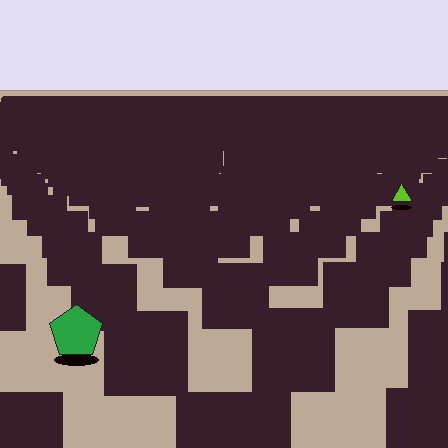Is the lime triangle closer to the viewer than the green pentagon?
No. The green pentagon is closer — you can tell from the texture gradient: the ground texture is coarser near it.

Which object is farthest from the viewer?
The lime triangle is farthest from the viewer. It appears smaller and the ground texture around it is denser.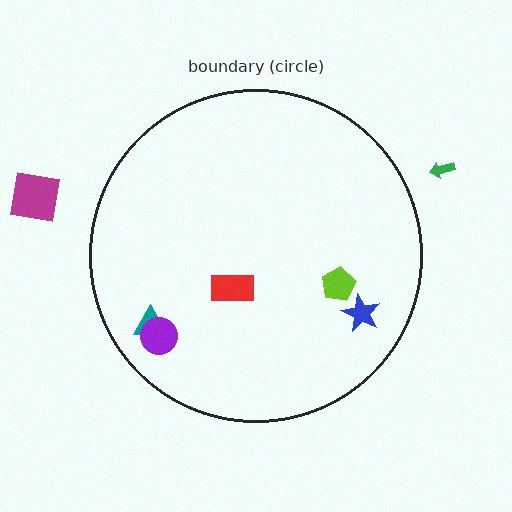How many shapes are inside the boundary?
5 inside, 2 outside.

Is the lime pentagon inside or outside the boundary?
Inside.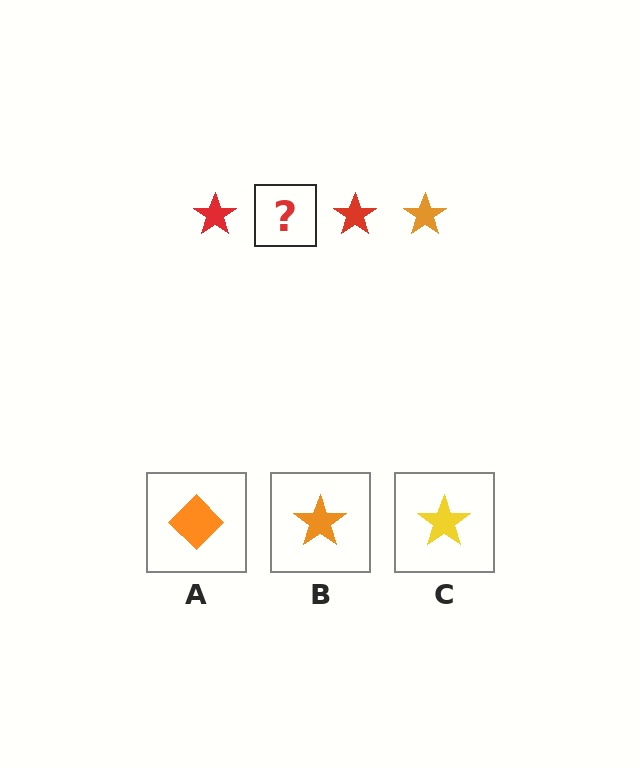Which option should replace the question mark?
Option B.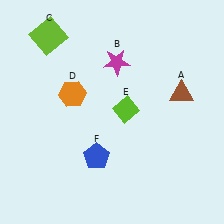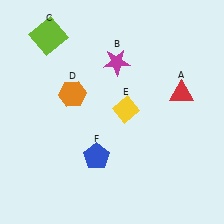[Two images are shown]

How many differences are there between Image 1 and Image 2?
There are 2 differences between the two images.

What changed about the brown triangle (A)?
In Image 1, A is brown. In Image 2, it changed to red.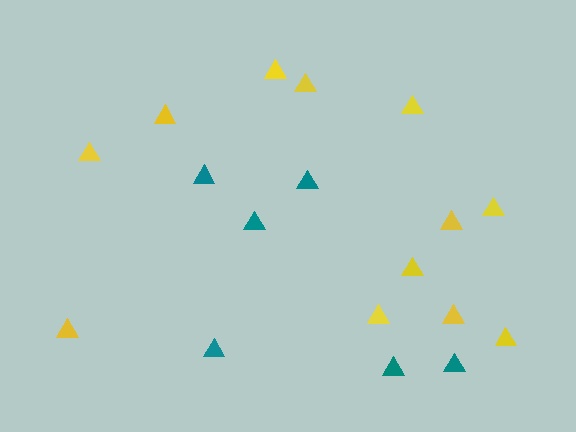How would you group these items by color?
There are 2 groups: one group of teal triangles (6) and one group of yellow triangles (12).